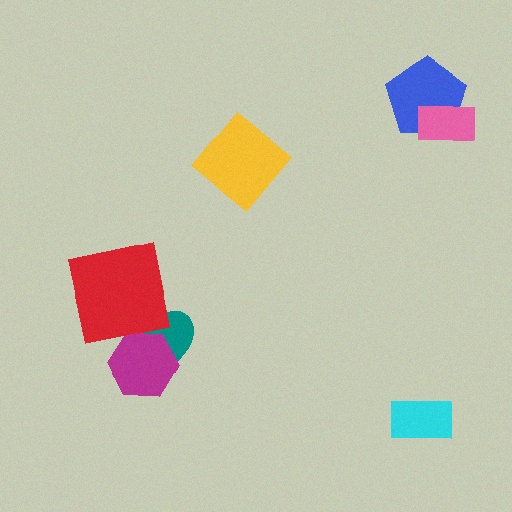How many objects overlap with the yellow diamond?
0 objects overlap with the yellow diamond.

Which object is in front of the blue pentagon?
The pink rectangle is in front of the blue pentagon.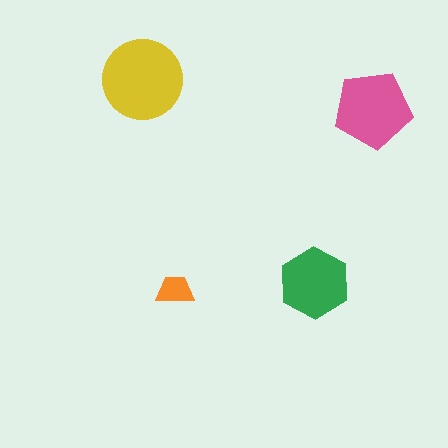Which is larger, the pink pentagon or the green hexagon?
The pink pentagon.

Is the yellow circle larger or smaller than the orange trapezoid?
Larger.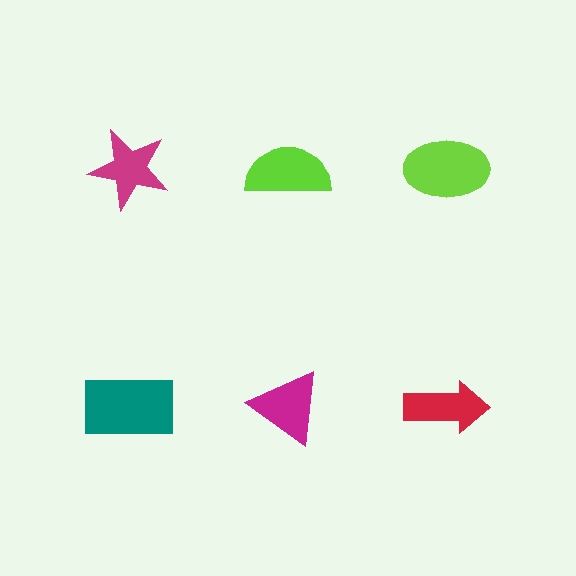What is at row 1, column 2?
A lime semicircle.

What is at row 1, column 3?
A lime ellipse.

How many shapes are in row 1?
3 shapes.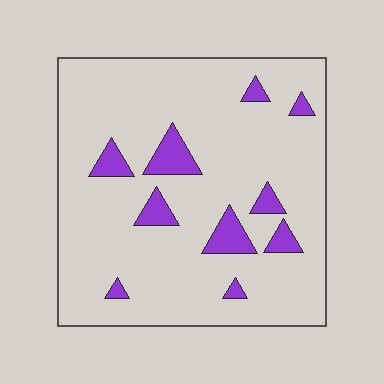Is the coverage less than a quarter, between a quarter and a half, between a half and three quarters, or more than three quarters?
Less than a quarter.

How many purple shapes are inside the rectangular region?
10.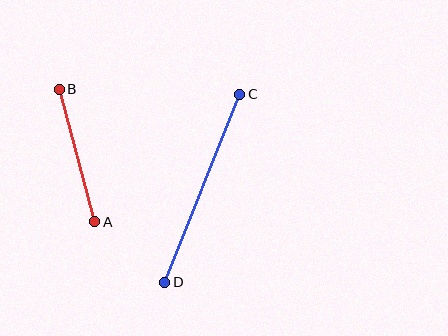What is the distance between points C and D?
The distance is approximately 202 pixels.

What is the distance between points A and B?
The distance is approximately 137 pixels.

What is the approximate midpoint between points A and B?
The midpoint is at approximately (77, 155) pixels.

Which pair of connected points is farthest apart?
Points C and D are farthest apart.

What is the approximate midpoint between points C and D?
The midpoint is at approximately (202, 188) pixels.